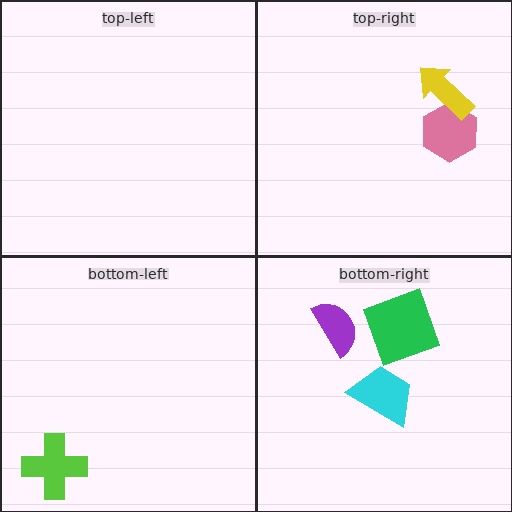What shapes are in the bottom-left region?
The lime cross.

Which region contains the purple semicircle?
The bottom-right region.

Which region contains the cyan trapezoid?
The bottom-right region.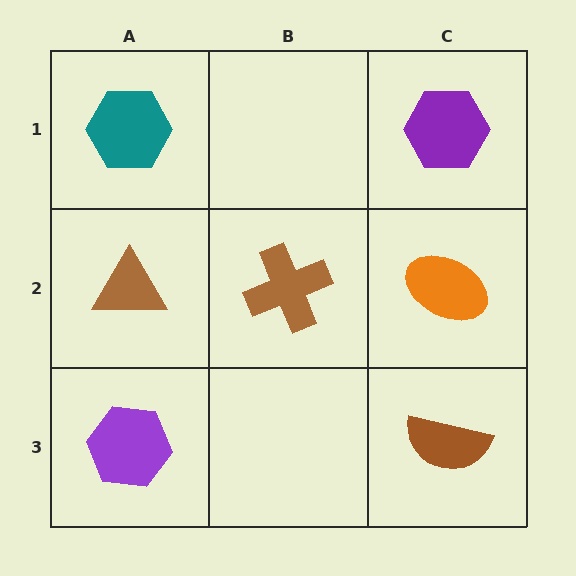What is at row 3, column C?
A brown semicircle.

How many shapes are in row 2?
3 shapes.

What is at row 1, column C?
A purple hexagon.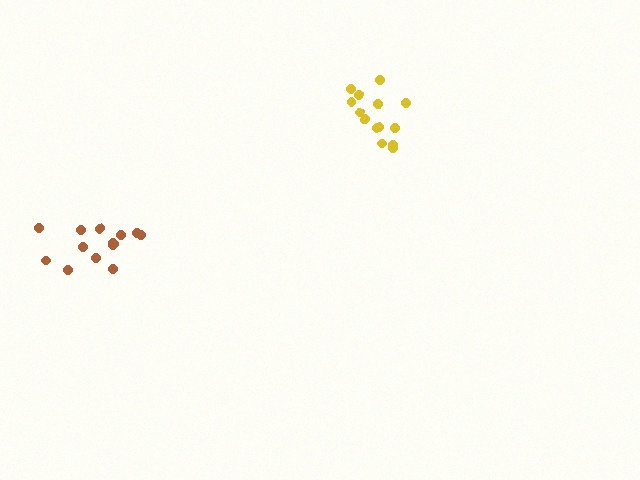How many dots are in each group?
Group 1: 15 dots, Group 2: 15 dots (30 total).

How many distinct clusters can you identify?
There are 2 distinct clusters.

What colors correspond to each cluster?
The clusters are colored: yellow, brown.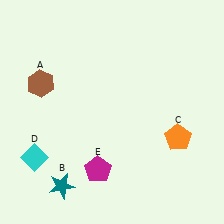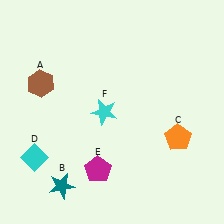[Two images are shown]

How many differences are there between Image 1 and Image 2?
There is 1 difference between the two images.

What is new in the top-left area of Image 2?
A cyan star (F) was added in the top-left area of Image 2.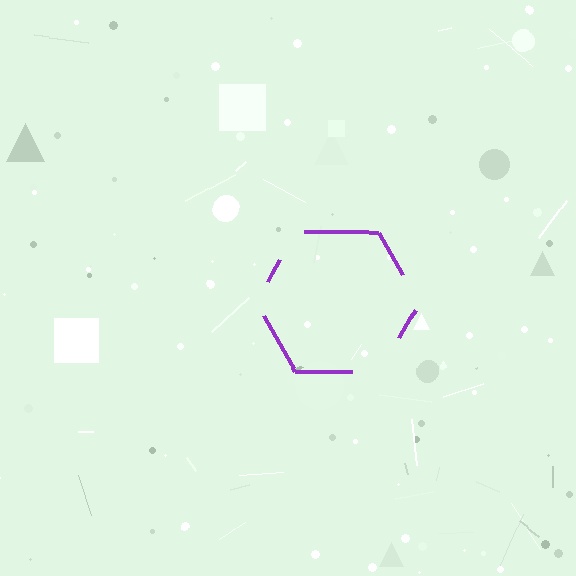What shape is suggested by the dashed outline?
The dashed outline suggests a hexagon.